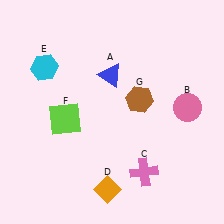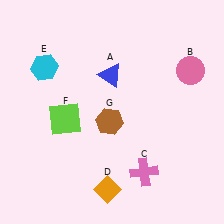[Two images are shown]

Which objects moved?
The objects that moved are: the pink circle (B), the brown hexagon (G).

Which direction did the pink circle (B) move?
The pink circle (B) moved up.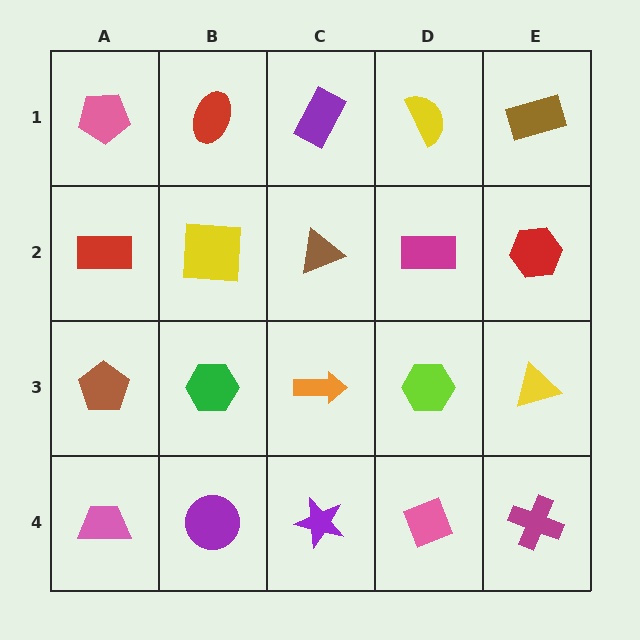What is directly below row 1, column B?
A yellow square.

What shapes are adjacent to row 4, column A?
A brown pentagon (row 3, column A), a purple circle (row 4, column B).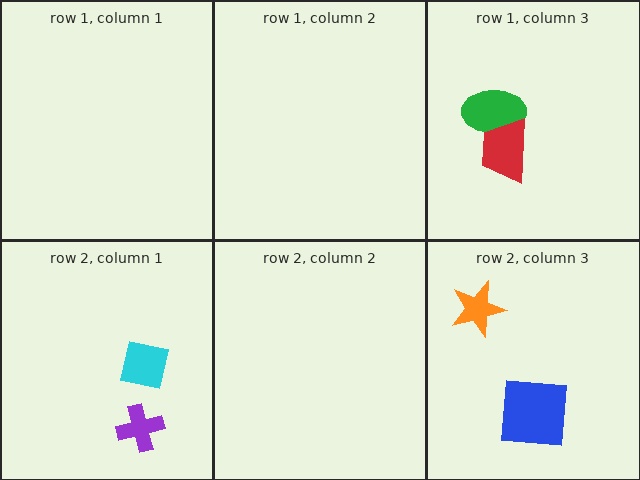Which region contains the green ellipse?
The row 1, column 3 region.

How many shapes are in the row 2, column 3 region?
2.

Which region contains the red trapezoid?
The row 1, column 3 region.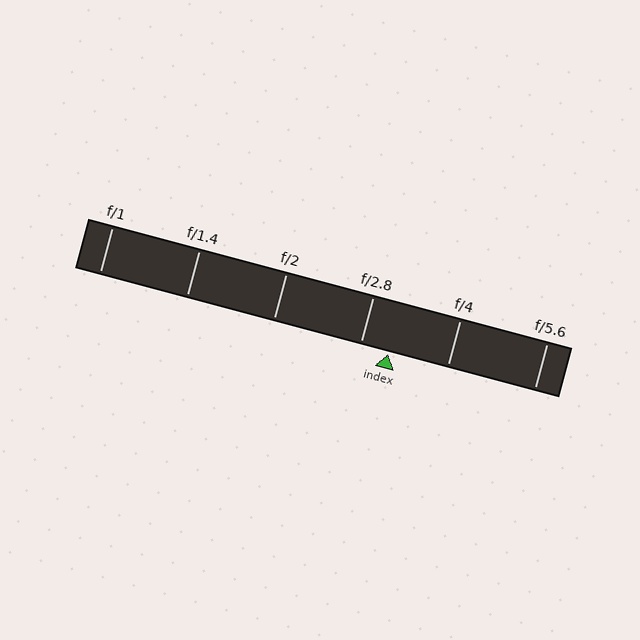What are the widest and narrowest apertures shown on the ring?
The widest aperture shown is f/1 and the narrowest is f/5.6.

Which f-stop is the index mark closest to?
The index mark is closest to f/2.8.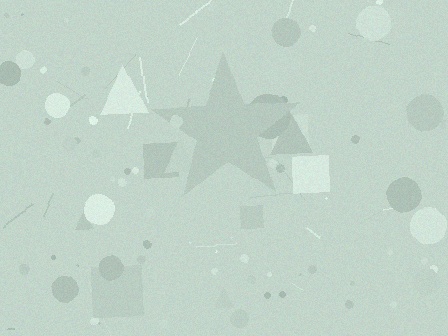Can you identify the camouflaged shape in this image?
The camouflaged shape is a star.